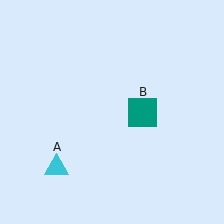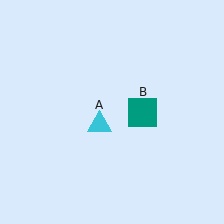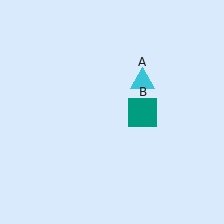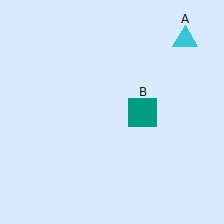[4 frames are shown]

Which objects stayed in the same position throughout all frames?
Teal square (object B) remained stationary.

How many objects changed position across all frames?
1 object changed position: cyan triangle (object A).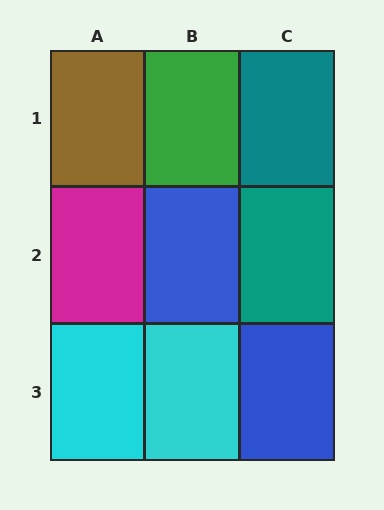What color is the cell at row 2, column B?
Blue.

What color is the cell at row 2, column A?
Magenta.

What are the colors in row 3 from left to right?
Cyan, cyan, blue.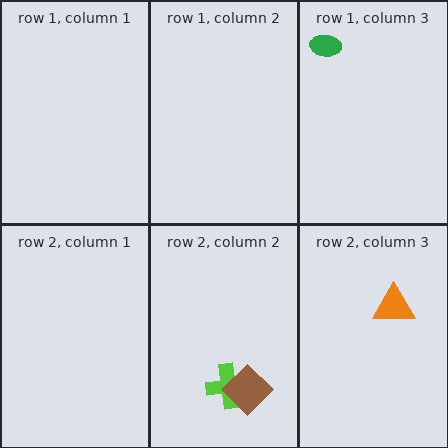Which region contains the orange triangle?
The row 2, column 3 region.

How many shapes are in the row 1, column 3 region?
1.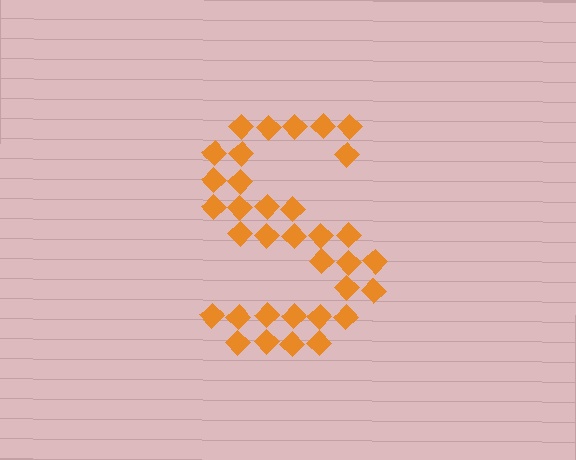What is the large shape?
The large shape is the letter S.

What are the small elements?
The small elements are diamonds.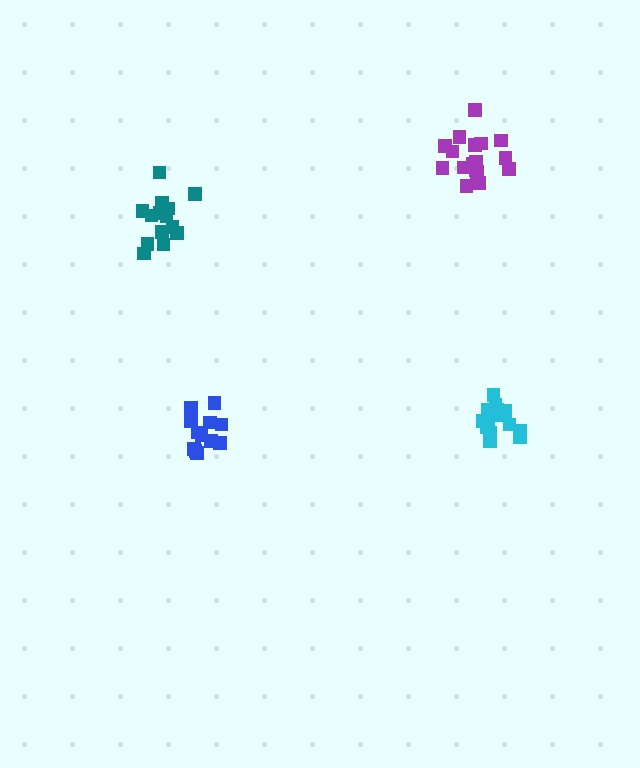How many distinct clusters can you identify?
There are 4 distinct clusters.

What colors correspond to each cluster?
The clusters are colored: teal, blue, cyan, purple.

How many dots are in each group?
Group 1: 14 dots, Group 2: 12 dots, Group 3: 17 dots, Group 4: 17 dots (60 total).